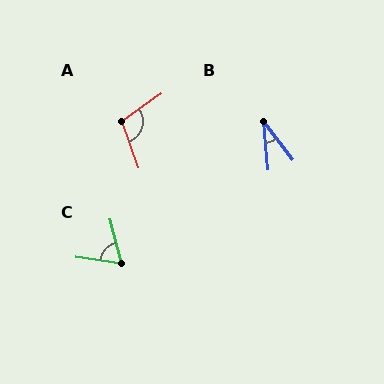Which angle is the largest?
A, at approximately 106 degrees.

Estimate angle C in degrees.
Approximately 67 degrees.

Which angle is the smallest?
B, at approximately 31 degrees.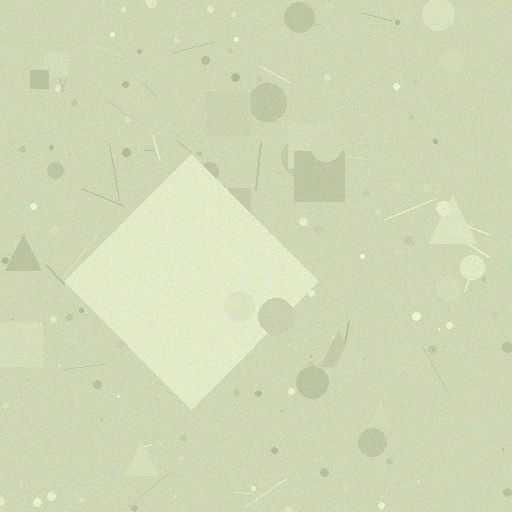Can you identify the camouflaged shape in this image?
The camouflaged shape is a diamond.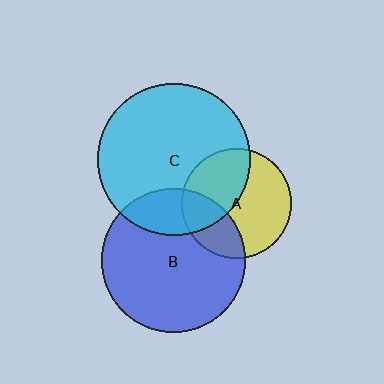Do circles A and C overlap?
Yes.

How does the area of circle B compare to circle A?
Approximately 1.7 times.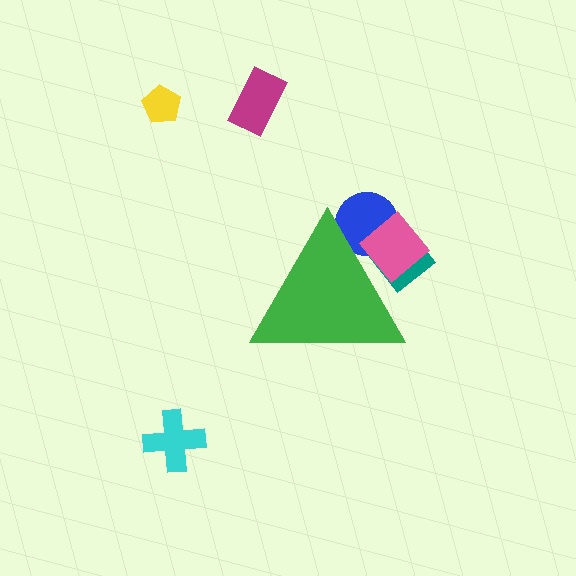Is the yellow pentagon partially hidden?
No, the yellow pentagon is fully visible.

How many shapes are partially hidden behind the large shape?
3 shapes are partially hidden.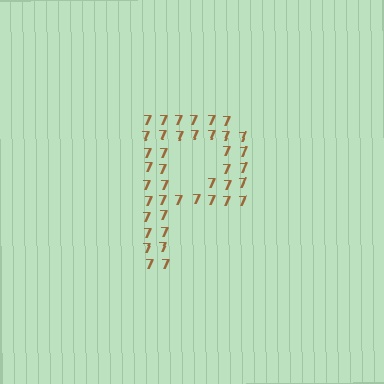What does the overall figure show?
The overall figure shows the letter P.